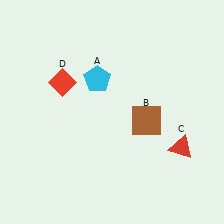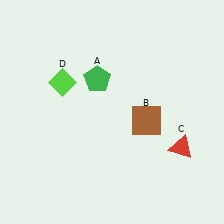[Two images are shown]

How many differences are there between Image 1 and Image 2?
There are 2 differences between the two images.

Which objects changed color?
A changed from cyan to green. D changed from red to lime.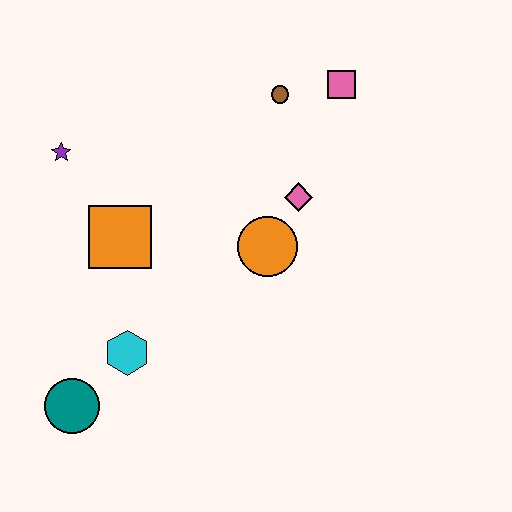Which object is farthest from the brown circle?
The teal circle is farthest from the brown circle.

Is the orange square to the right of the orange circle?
No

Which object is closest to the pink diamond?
The orange circle is closest to the pink diamond.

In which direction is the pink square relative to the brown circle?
The pink square is to the right of the brown circle.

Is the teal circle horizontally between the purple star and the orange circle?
Yes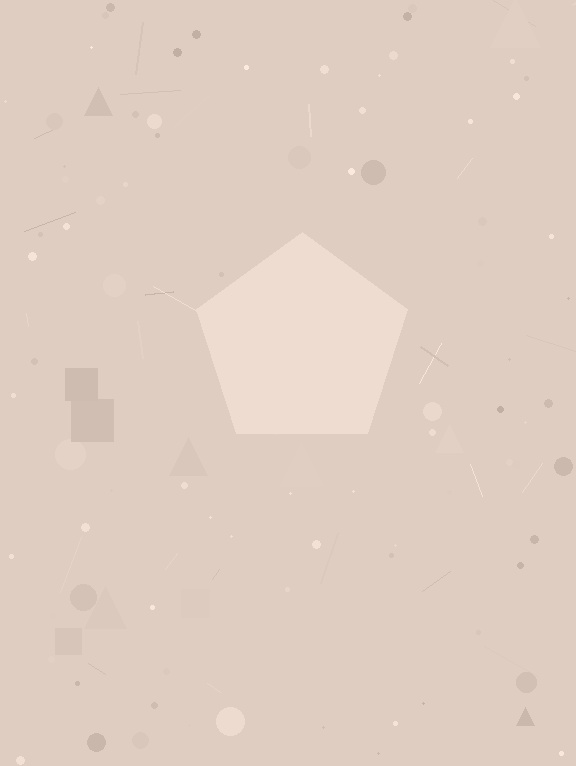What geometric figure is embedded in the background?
A pentagon is embedded in the background.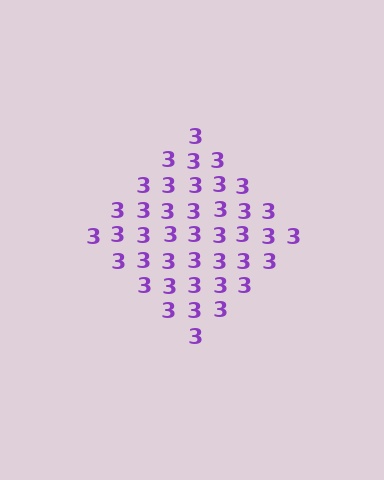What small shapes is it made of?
It is made of small digit 3's.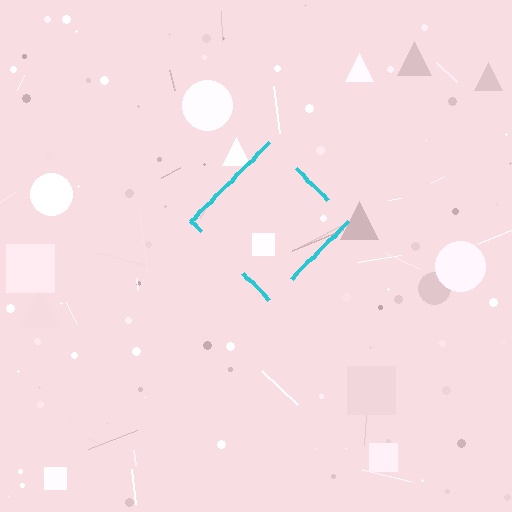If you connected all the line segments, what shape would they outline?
They would outline a diamond.